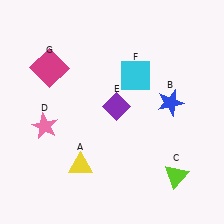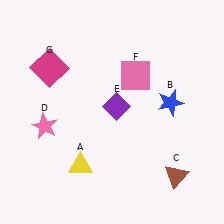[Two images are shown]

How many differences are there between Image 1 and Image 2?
There are 2 differences between the two images.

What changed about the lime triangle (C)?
In Image 1, C is lime. In Image 2, it changed to brown.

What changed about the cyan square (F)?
In Image 1, F is cyan. In Image 2, it changed to pink.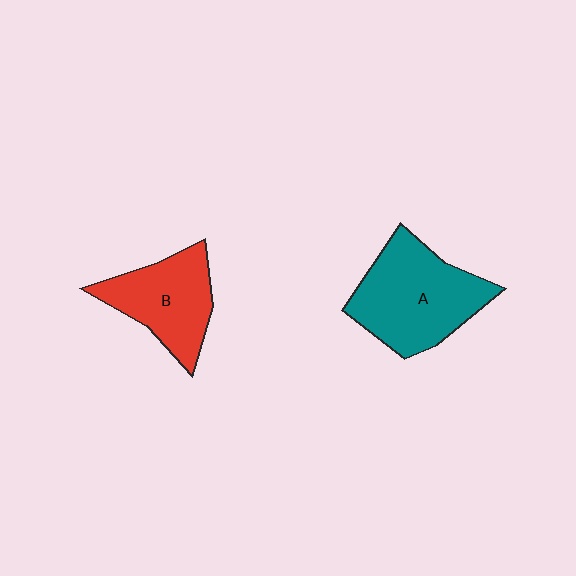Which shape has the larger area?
Shape A (teal).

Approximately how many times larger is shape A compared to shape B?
Approximately 1.4 times.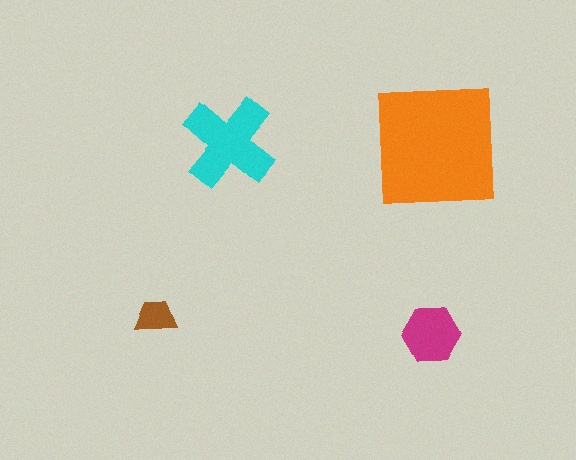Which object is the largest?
The orange square.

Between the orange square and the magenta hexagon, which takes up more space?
The orange square.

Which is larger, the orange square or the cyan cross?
The orange square.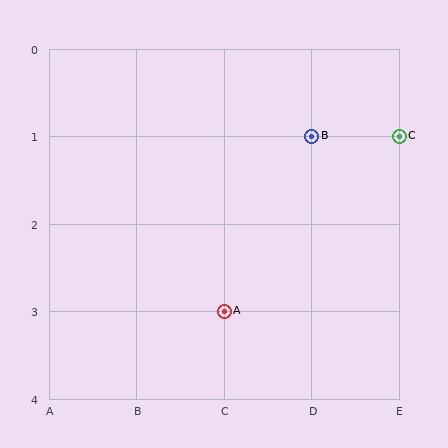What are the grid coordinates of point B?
Point B is at grid coordinates (D, 1).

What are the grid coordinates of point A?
Point A is at grid coordinates (C, 3).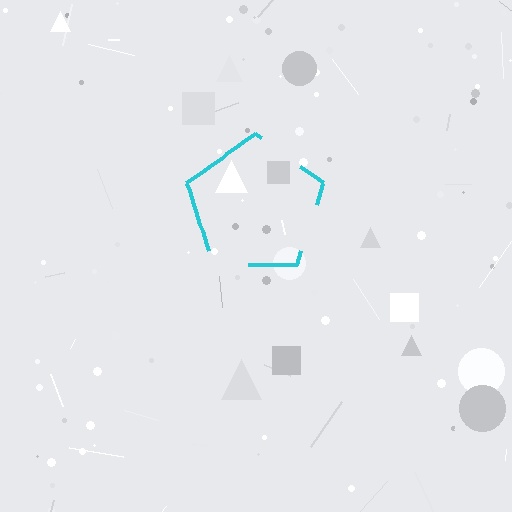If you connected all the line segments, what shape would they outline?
They would outline a pentagon.